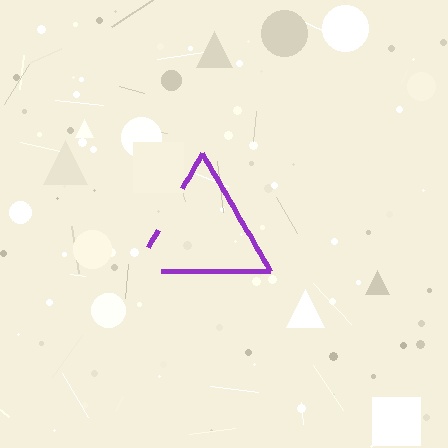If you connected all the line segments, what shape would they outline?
They would outline a triangle.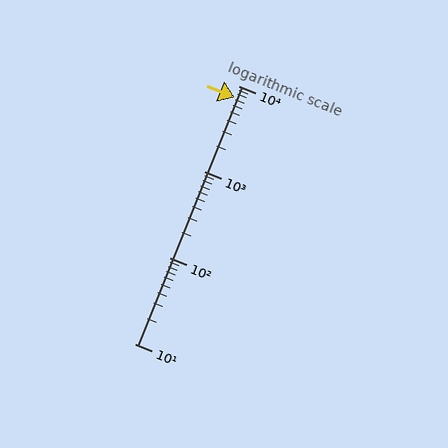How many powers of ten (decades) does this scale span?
The scale spans 3 decades, from 10 to 10000.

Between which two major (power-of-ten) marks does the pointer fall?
The pointer is between 1000 and 10000.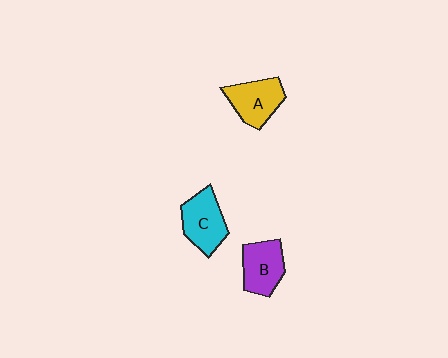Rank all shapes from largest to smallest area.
From largest to smallest: C (cyan), A (yellow), B (purple).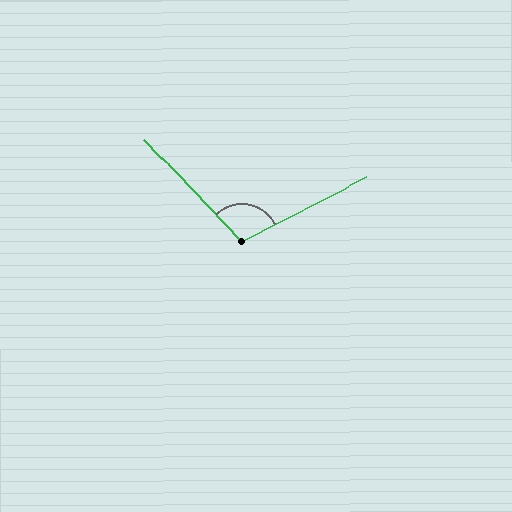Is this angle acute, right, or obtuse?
It is obtuse.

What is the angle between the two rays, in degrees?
Approximately 106 degrees.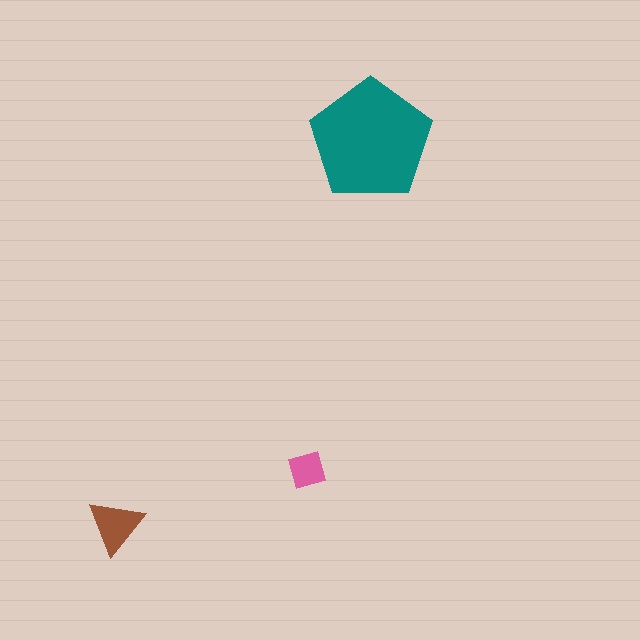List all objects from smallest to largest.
The pink square, the brown triangle, the teal pentagon.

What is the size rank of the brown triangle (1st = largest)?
2nd.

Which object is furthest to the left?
The brown triangle is leftmost.